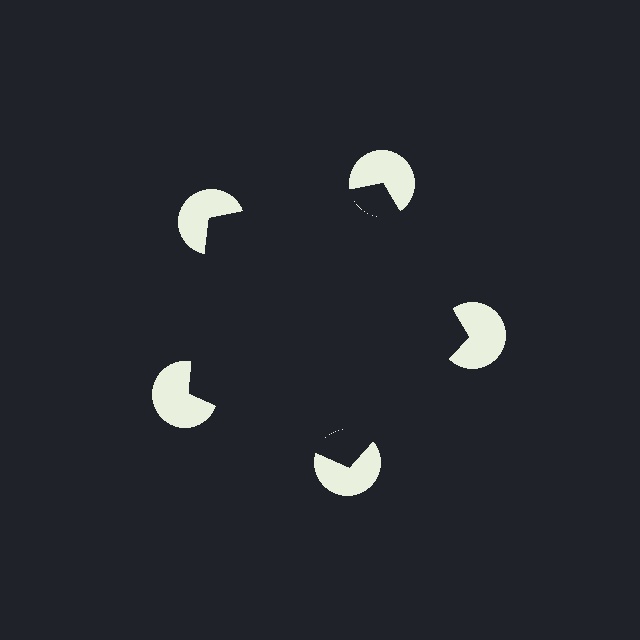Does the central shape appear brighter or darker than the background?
It typically appears slightly darker than the background, even though no actual brightness change is drawn.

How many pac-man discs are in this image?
There are 5 — one at each vertex of the illusory pentagon.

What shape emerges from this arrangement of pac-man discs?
An illusory pentagon — its edges are inferred from the aligned wedge cuts in the pac-man discs, not physically drawn.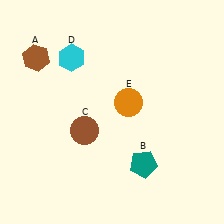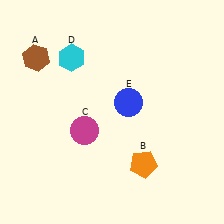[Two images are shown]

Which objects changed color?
B changed from teal to orange. C changed from brown to magenta. E changed from orange to blue.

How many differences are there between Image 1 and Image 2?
There are 3 differences between the two images.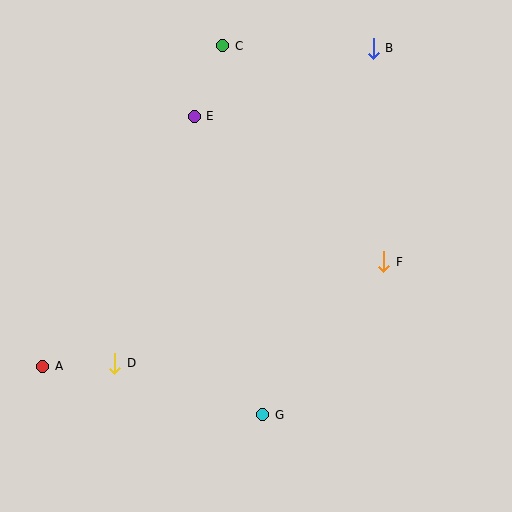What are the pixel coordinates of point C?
Point C is at (223, 46).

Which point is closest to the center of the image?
Point F at (384, 262) is closest to the center.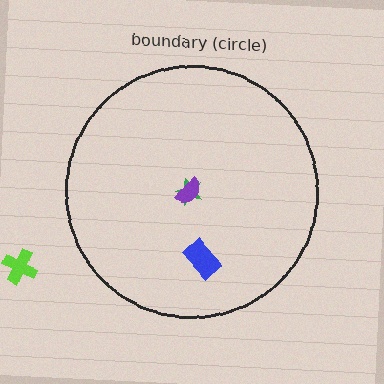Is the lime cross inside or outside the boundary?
Outside.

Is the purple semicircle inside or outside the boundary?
Inside.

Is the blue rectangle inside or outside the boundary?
Inside.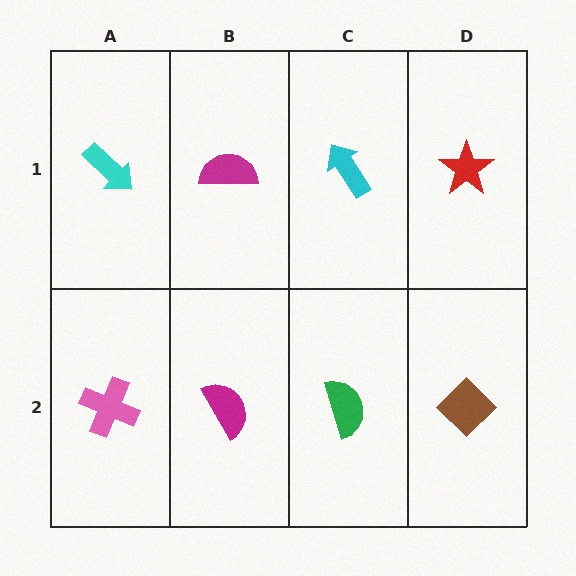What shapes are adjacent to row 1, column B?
A magenta semicircle (row 2, column B), a cyan arrow (row 1, column A), a cyan arrow (row 1, column C).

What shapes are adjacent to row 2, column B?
A magenta semicircle (row 1, column B), a pink cross (row 2, column A), a green semicircle (row 2, column C).